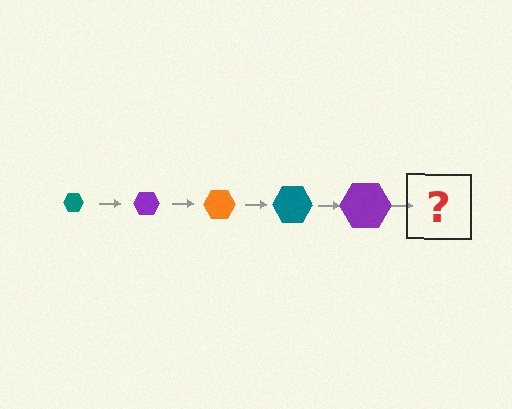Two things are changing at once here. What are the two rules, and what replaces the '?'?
The two rules are that the hexagon grows larger each step and the color cycles through teal, purple, and orange. The '?' should be an orange hexagon, larger than the previous one.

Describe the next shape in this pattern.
It should be an orange hexagon, larger than the previous one.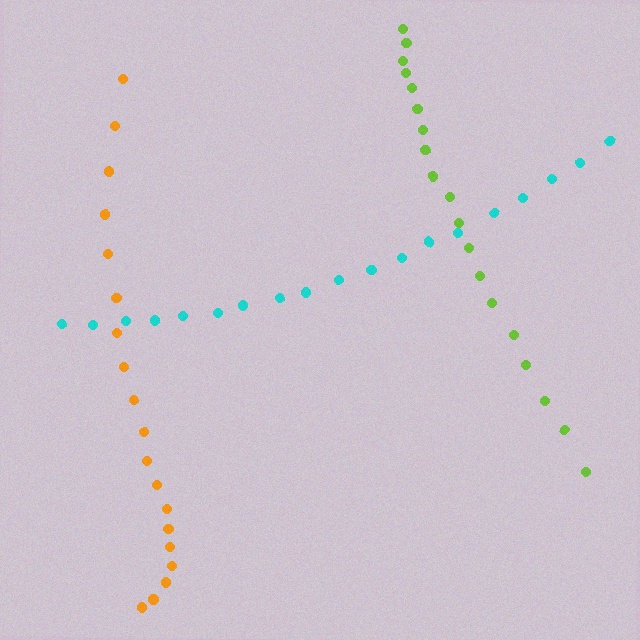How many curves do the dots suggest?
There are 3 distinct paths.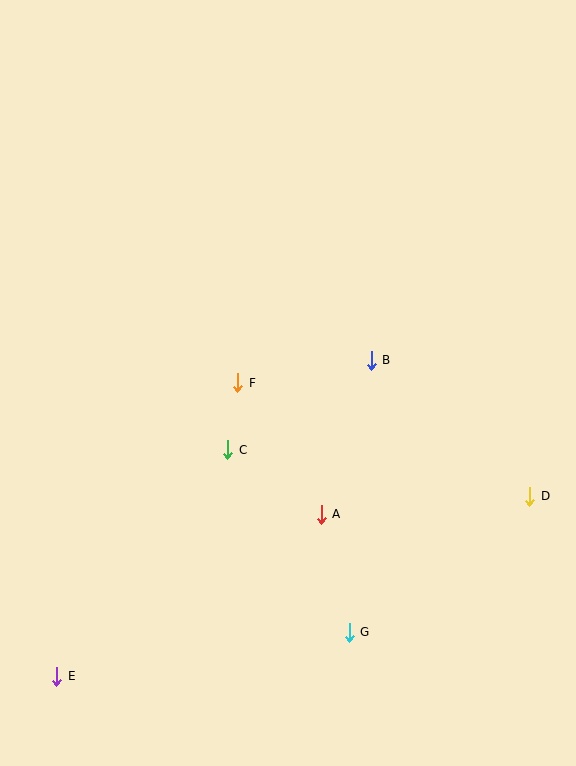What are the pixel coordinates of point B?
Point B is at (371, 360).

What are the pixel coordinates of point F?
Point F is at (238, 383).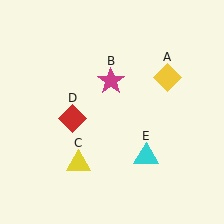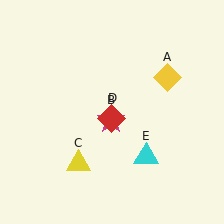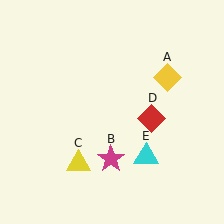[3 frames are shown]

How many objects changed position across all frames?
2 objects changed position: magenta star (object B), red diamond (object D).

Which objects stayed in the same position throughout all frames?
Yellow diamond (object A) and yellow triangle (object C) and cyan triangle (object E) remained stationary.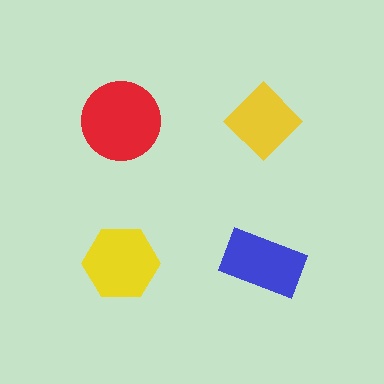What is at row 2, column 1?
A yellow hexagon.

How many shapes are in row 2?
2 shapes.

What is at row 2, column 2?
A blue rectangle.